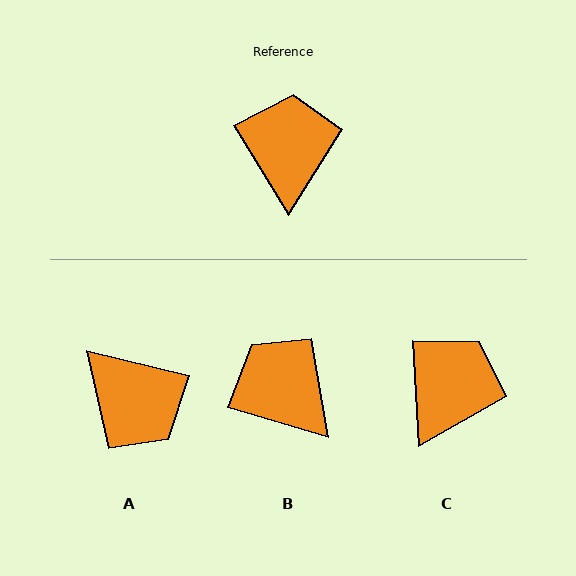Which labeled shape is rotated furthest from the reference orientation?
A, about 135 degrees away.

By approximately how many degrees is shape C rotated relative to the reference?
Approximately 28 degrees clockwise.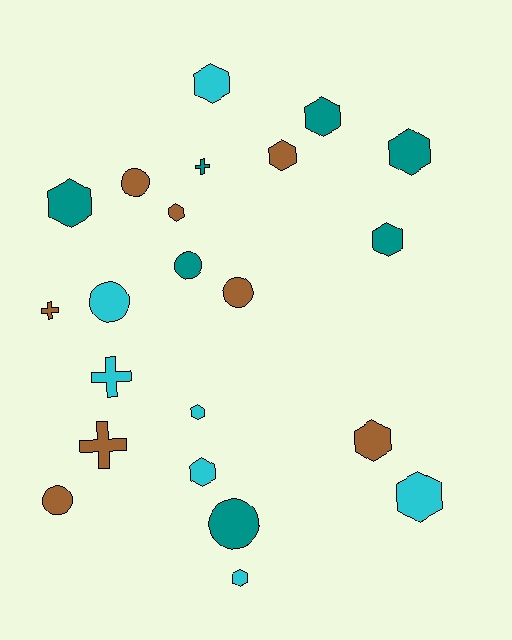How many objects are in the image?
There are 22 objects.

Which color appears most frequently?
Brown, with 8 objects.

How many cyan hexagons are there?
There are 5 cyan hexagons.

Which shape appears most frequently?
Hexagon, with 12 objects.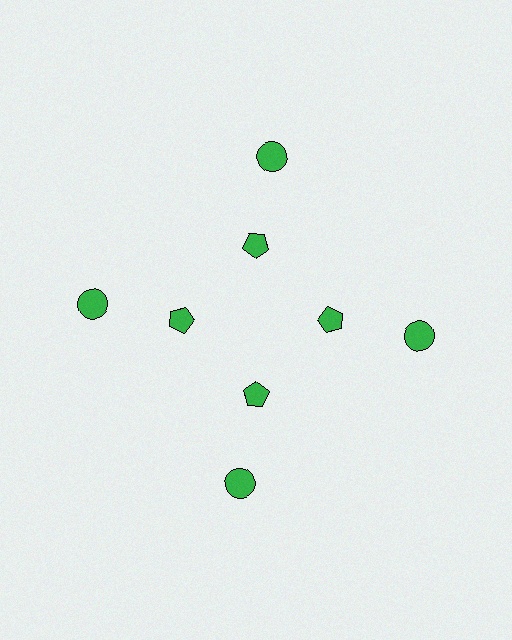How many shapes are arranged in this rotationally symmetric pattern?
There are 8 shapes, arranged in 4 groups of 2.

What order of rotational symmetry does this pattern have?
This pattern has 4-fold rotational symmetry.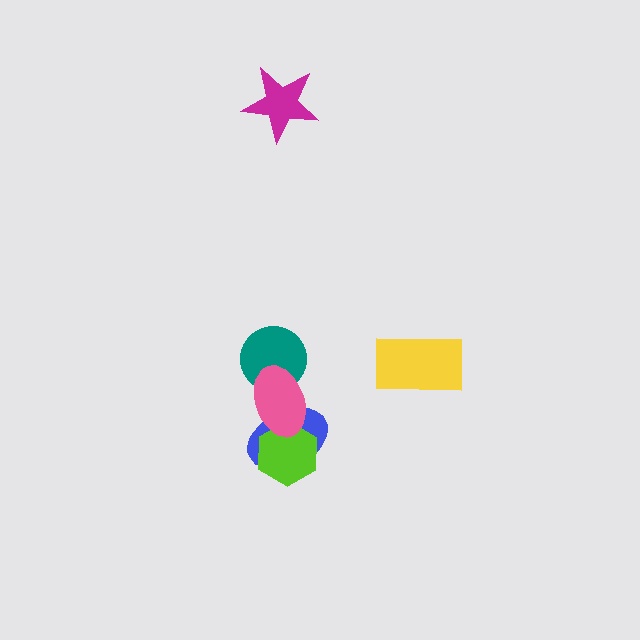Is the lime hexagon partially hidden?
Yes, it is partially covered by another shape.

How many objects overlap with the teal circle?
1 object overlaps with the teal circle.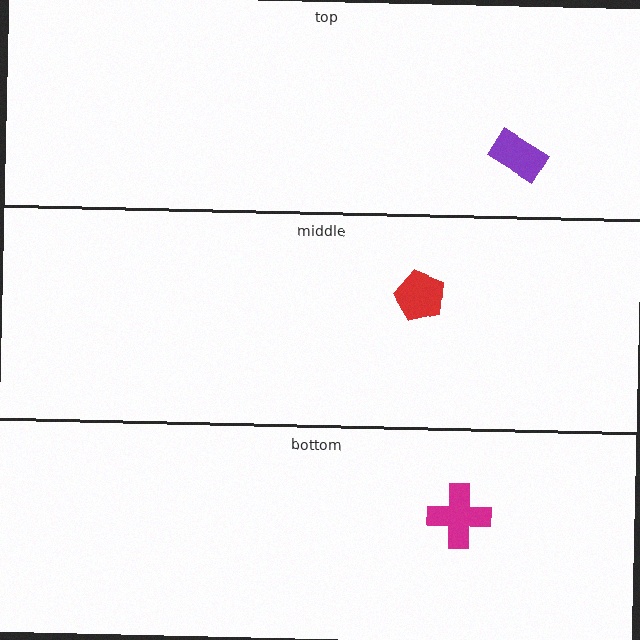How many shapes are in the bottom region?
1.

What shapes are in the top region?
The purple rectangle.